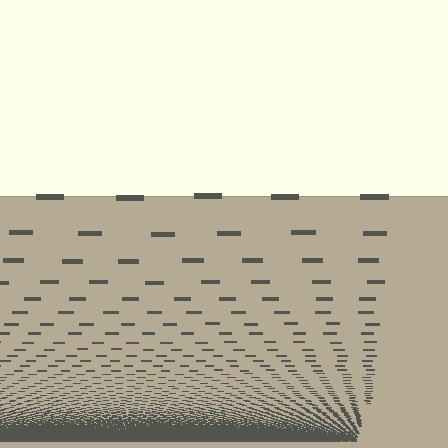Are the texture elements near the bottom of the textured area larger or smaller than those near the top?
Smaller. The gradient is inverted — elements near the bottom are smaller and denser.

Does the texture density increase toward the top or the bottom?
Density increases toward the bottom.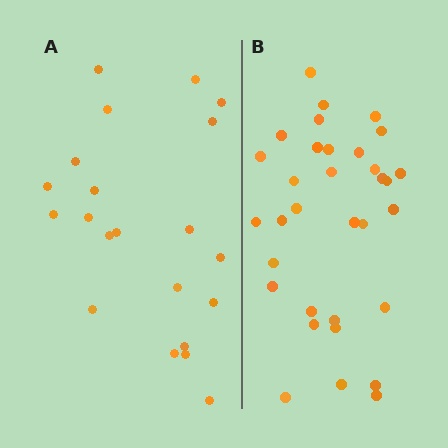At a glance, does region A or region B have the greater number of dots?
Region B (the right region) has more dots.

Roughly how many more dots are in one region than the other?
Region B has roughly 12 or so more dots than region A.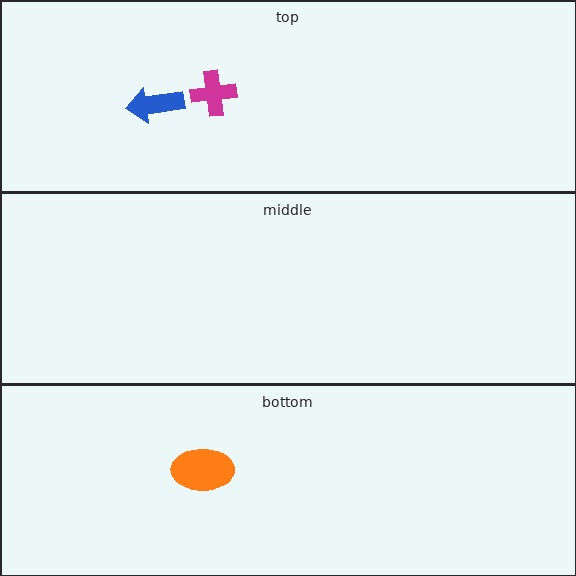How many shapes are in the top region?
2.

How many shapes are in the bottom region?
1.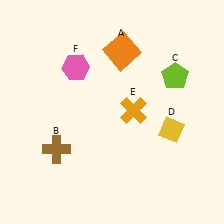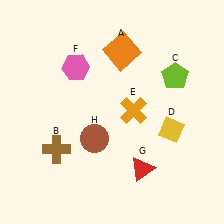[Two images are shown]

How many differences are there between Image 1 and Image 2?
There are 2 differences between the two images.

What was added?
A red triangle (G), a brown circle (H) were added in Image 2.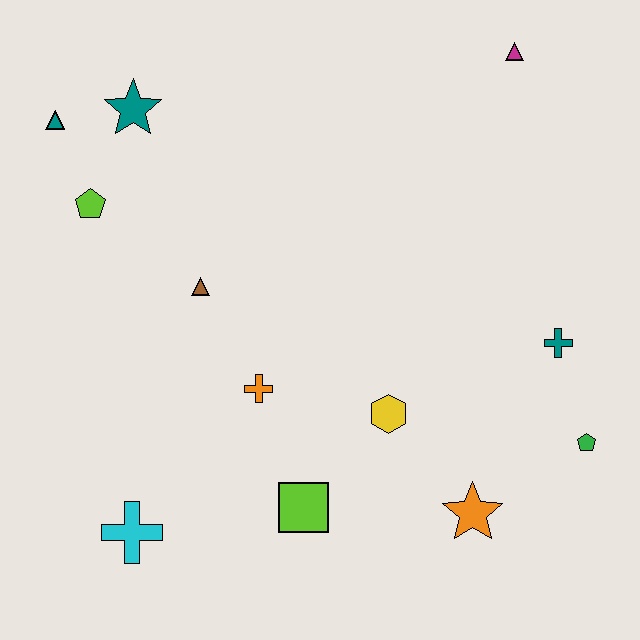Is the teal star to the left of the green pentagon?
Yes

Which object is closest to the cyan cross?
The lime square is closest to the cyan cross.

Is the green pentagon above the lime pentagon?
No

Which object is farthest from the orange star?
The teal triangle is farthest from the orange star.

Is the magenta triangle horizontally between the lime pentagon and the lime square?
No